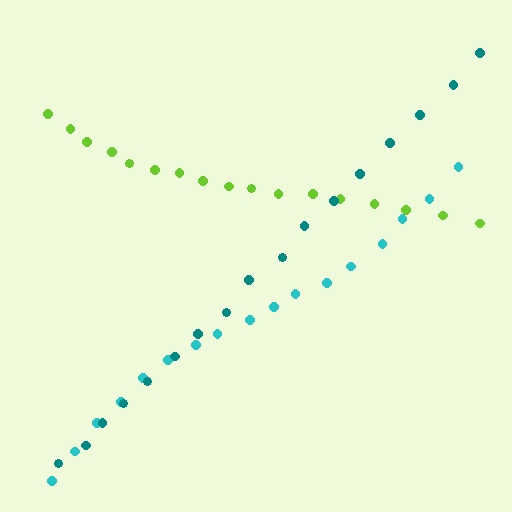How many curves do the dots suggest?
There are 3 distinct paths.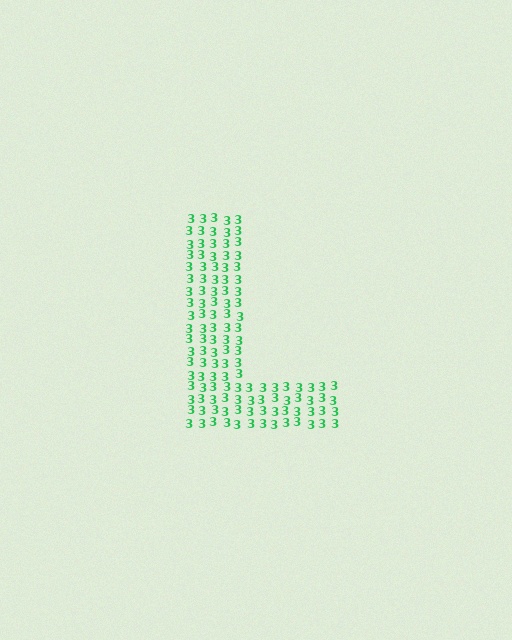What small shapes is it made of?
It is made of small digit 3's.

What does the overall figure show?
The overall figure shows the letter L.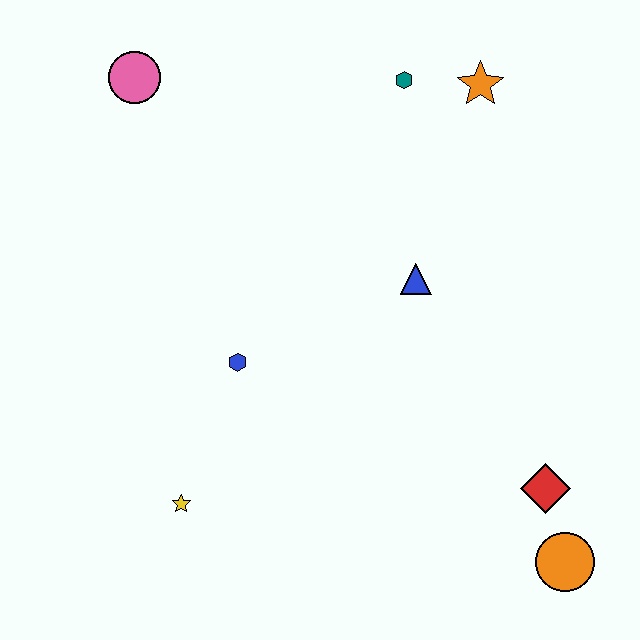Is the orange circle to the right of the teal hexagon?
Yes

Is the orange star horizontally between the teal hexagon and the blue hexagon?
No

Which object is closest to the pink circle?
The teal hexagon is closest to the pink circle.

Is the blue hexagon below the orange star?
Yes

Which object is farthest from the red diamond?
The pink circle is farthest from the red diamond.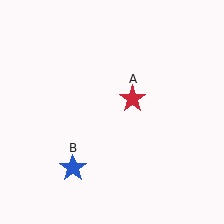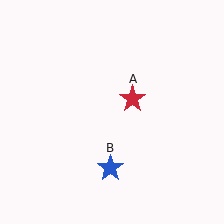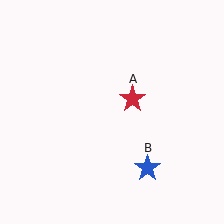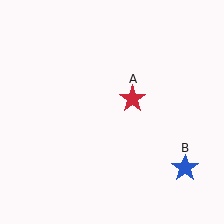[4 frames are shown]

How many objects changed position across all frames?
1 object changed position: blue star (object B).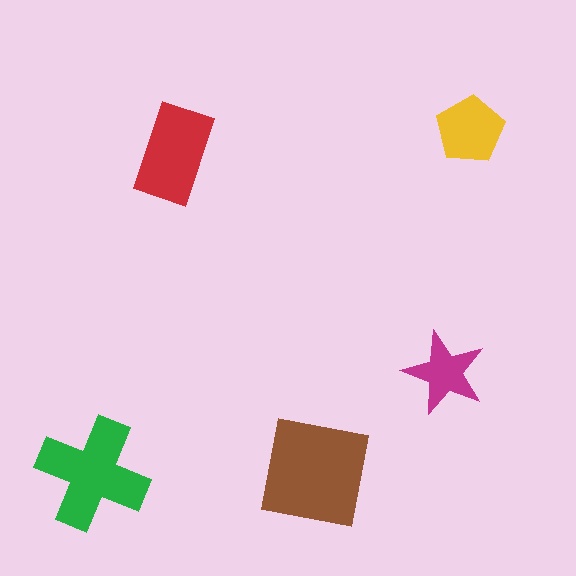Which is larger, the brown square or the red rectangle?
The brown square.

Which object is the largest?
The brown square.